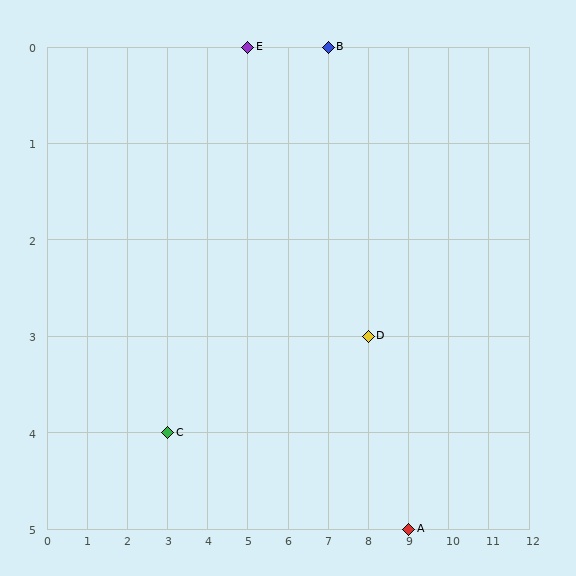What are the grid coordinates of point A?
Point A is at grid coordinates (9, 5).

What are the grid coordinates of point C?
Point C is at grid coordinates (3, 4).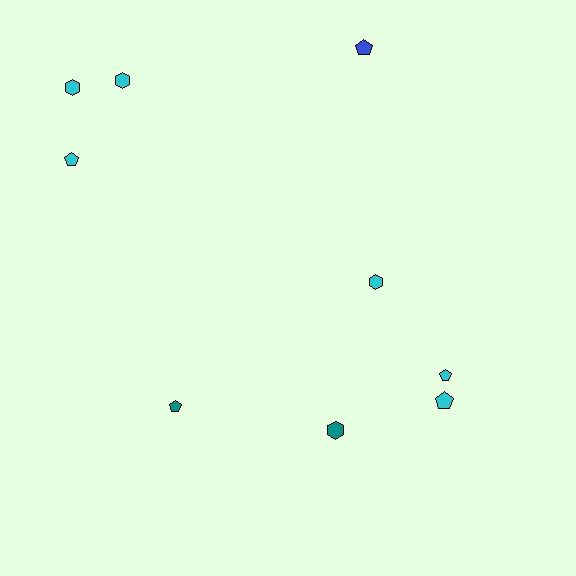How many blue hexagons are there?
There are no blue hexagons.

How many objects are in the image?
There are 9 objects.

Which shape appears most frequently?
Pentagon, with 5 objects.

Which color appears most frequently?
Cyan, with 6 objects.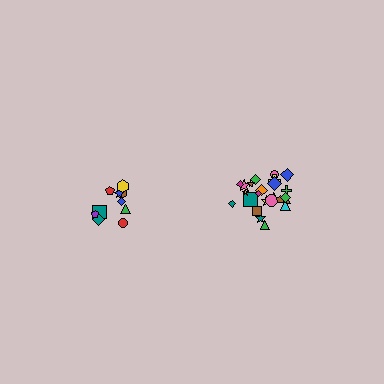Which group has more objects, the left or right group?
The right group.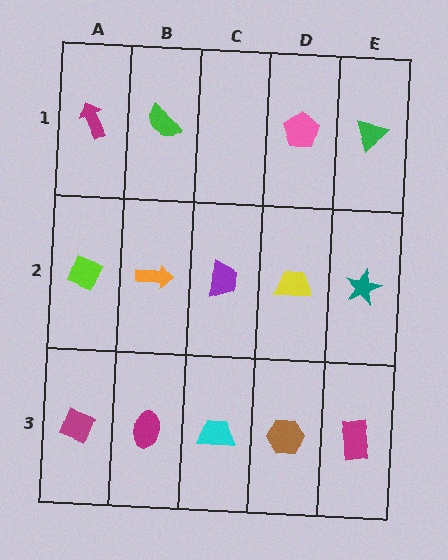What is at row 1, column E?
A green triangle.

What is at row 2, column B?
An orange arrow.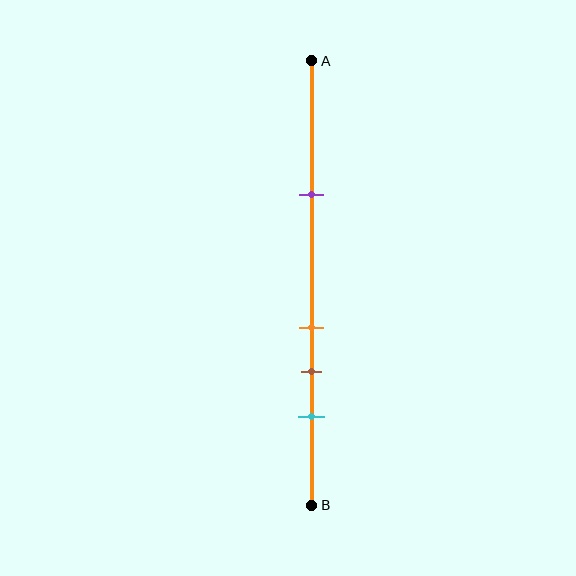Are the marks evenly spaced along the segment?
No, the marks are not evenly spaced.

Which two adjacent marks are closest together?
The orange and brown marks are the closest adjacent pair.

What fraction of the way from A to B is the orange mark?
The orange mark is approximately 60% (0.6) of the way from A to B.